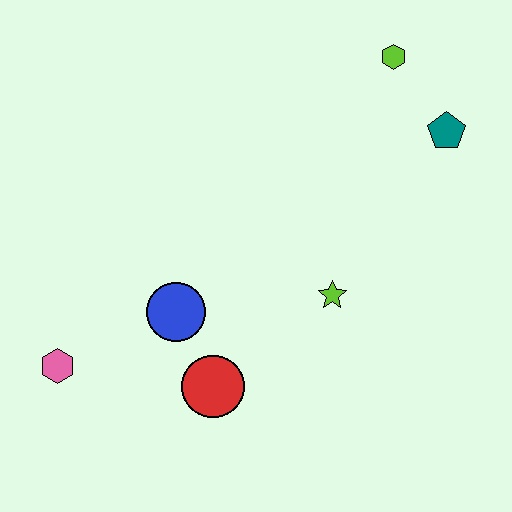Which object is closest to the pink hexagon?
The blue circle is closest to the pink hexagon.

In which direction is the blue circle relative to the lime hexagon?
The blue circle is below the lime hexagon.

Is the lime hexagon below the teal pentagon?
No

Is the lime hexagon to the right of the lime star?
Yes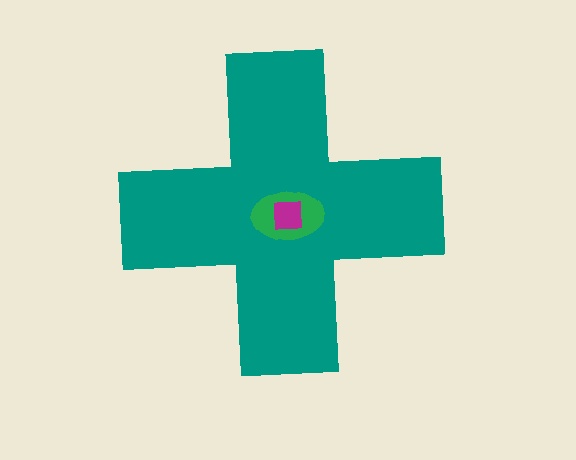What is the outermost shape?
The teal cross.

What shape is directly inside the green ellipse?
The magenta square.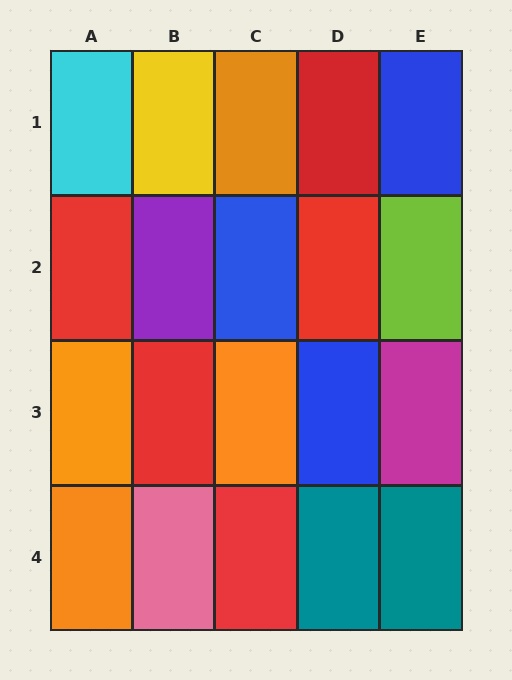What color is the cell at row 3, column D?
Blue.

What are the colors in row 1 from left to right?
Cyan, yellow, orange, red, blue.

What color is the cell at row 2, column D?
Red.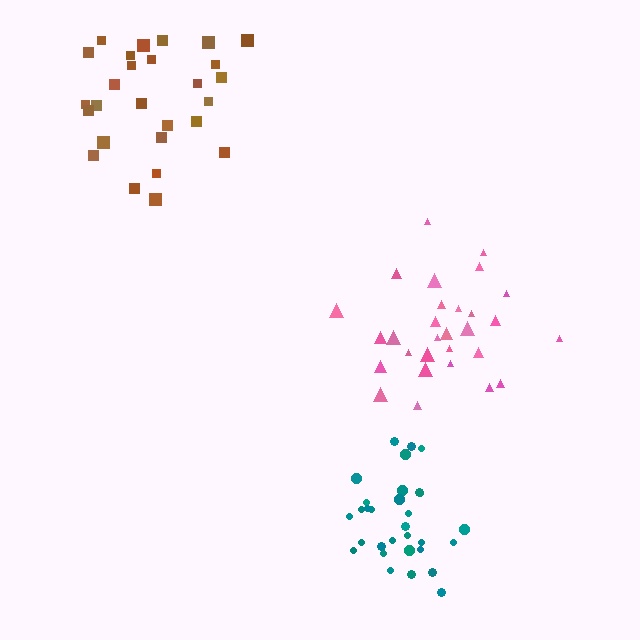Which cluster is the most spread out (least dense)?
Brown.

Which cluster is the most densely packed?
Teal.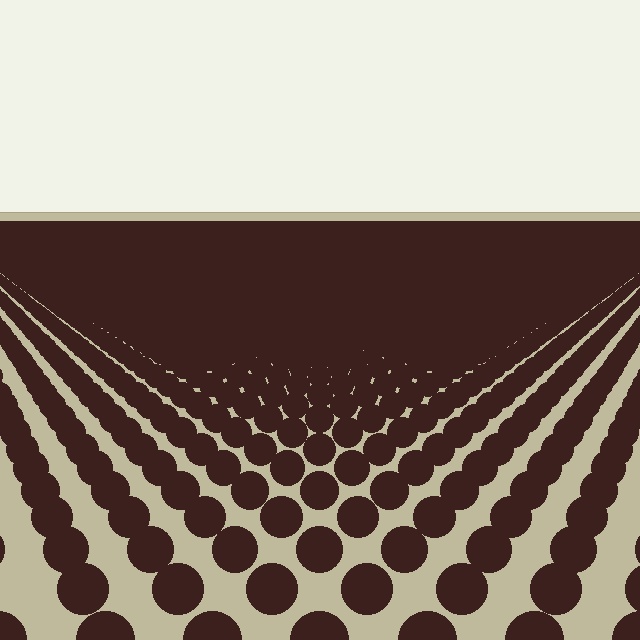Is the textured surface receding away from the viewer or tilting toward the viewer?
The surface is receding away from the viewer. Texture elements get smaller and denser toward the top.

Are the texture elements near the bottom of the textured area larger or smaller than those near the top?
Larger. Near the bottom, elements are closer to the viewer and appear at a bigger on-screen size.